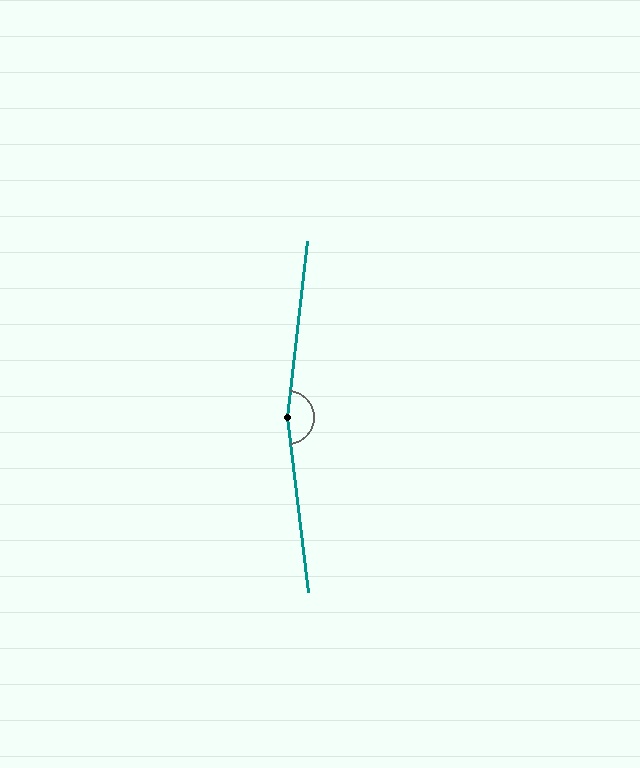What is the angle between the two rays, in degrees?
Approximately 167 degrees.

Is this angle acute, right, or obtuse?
It is obtuse.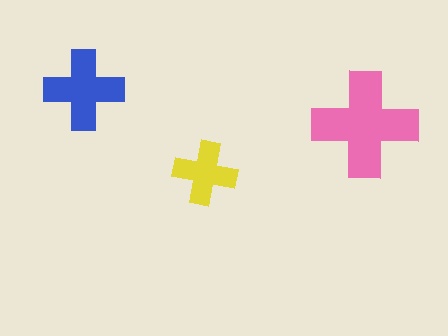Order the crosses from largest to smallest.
the pink one, the blue one, the yellow one.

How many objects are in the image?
There are 3 objects in the image.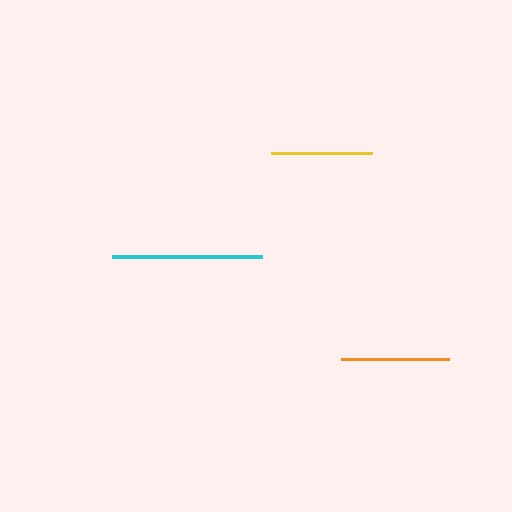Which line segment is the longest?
The cyan line is the longest at approximately 151 pixels.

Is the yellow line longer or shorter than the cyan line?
The cyan line is longer than the yellow line.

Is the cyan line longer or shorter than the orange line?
The cyan line is longer than the orange line.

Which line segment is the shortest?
The yellow line is the shortest at approximately 101 pixels.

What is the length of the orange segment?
The orange segment is approximately 107 pixels long.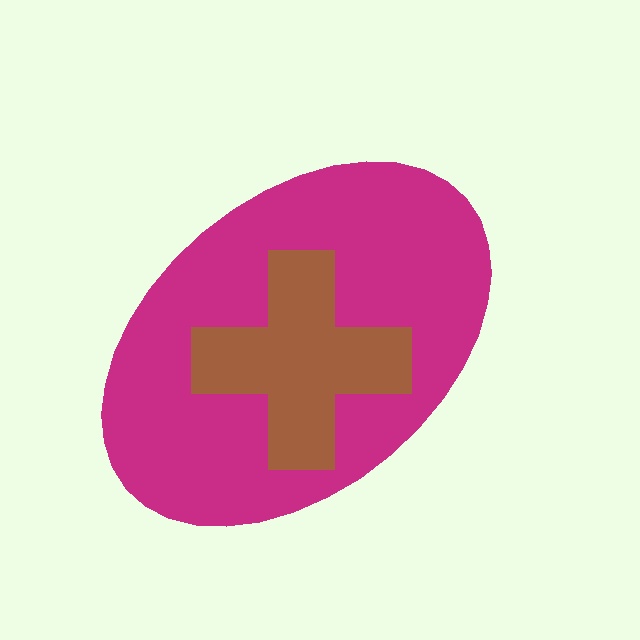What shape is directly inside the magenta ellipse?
The brown cross.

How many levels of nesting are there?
2.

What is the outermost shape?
The magenta ellipse.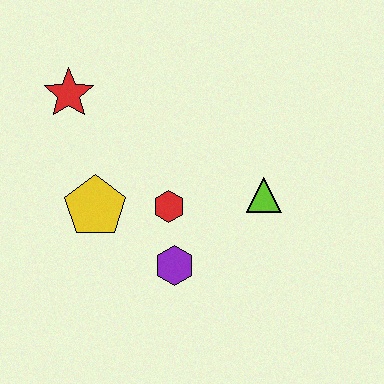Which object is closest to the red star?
The yellow pentagon is closest to the red star.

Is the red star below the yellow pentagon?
No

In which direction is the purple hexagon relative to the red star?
The purple hexagon is below the red star.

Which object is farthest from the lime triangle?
The red star is farthest from the lime triangle.